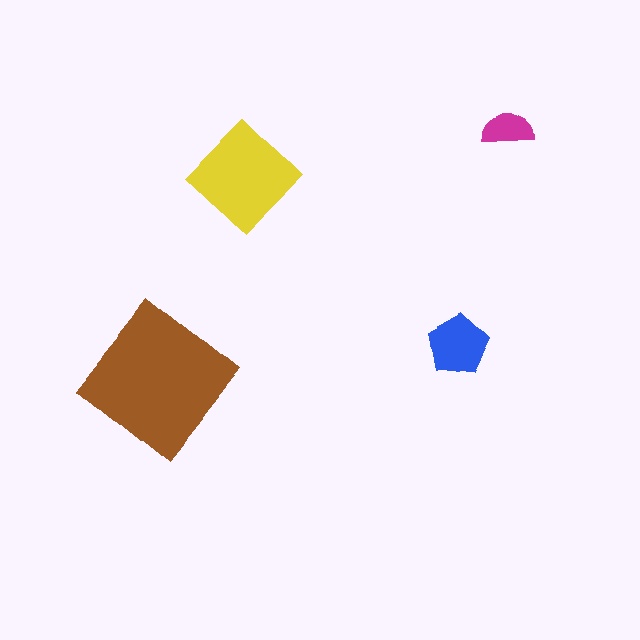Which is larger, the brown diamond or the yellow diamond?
The brown diamond.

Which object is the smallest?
The magenta semicircle.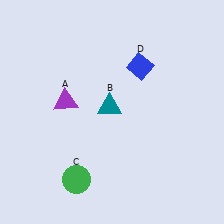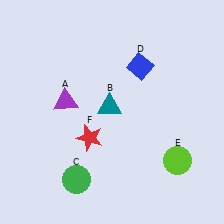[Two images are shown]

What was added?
A lime circle (E), a red star (F) were added in Image 2.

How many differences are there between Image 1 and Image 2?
There are 2 differences between the two images.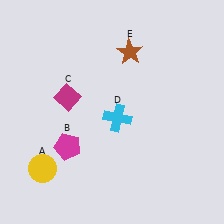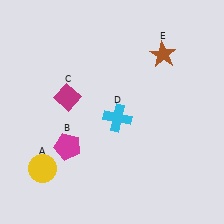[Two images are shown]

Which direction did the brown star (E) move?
The brown star (E) moved right.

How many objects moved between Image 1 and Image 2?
1 object moved between the two images.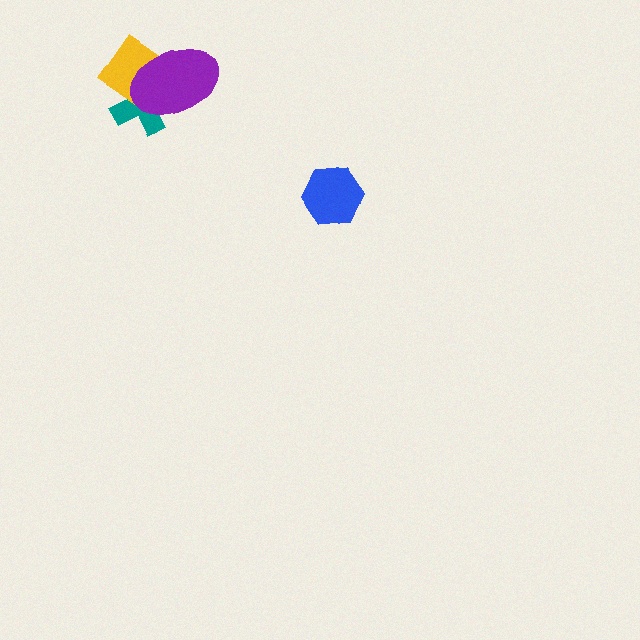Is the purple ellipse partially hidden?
No, no other shape covers it.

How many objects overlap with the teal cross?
2 objects overlap with the teal cross.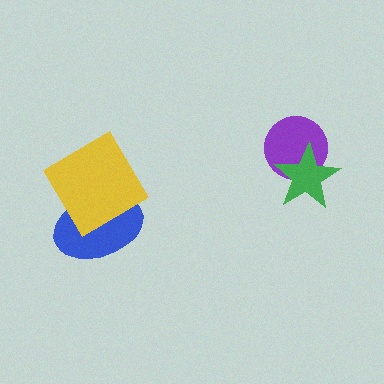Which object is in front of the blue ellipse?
The yellow diamond is in front of the blue ellipse.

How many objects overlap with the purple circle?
1 object overlaps with the purple circle.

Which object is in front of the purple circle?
The green star is in front of the purple circle.